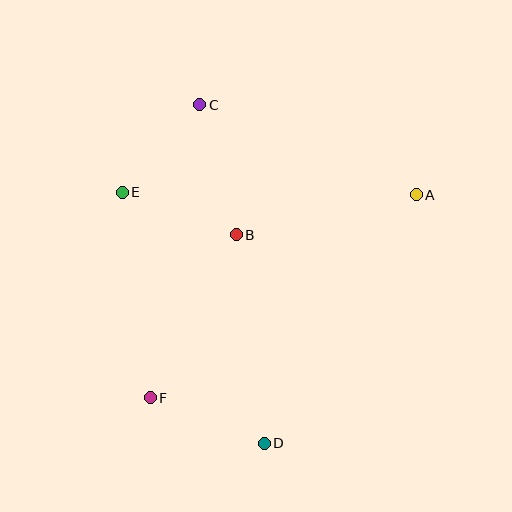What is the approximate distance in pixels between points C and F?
The distance between C and F is approximately 297 pixels.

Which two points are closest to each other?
Points C and E are closest to each other.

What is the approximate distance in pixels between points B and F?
The distance between B and F is approximately 185 pixels.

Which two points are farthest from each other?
Points C and D are farthest from each other.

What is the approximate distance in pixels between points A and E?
The distance between A and E is approximately 294 pixels.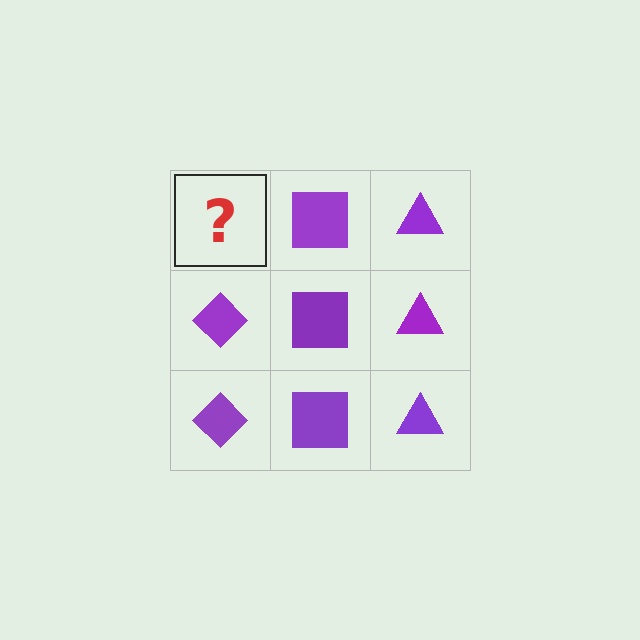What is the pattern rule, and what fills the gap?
The rule is that each column has a consistent shape. The gap should be filled with a purple diamond.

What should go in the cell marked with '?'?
The missing cell should contain a purple diamond.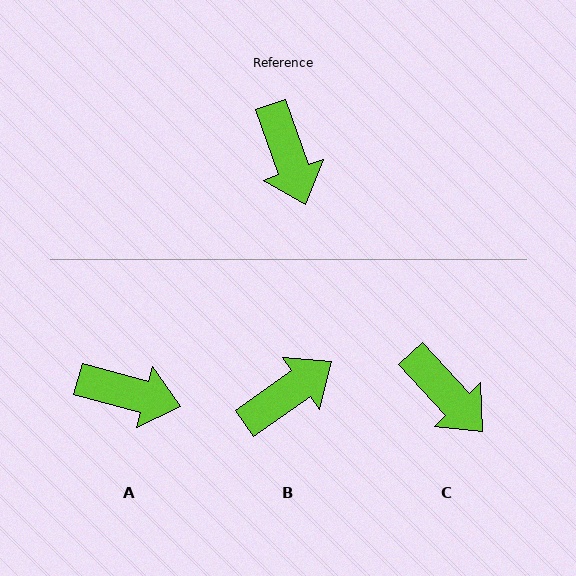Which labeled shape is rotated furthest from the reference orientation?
B, about 106 degrees away.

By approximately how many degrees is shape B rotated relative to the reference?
Approximately 106 degrees counter-clockwise.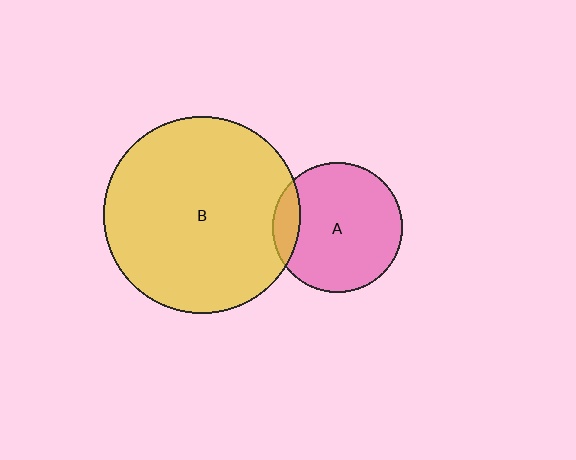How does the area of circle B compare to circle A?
Approximately 2.3 times.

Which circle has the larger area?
Circle B (yellow).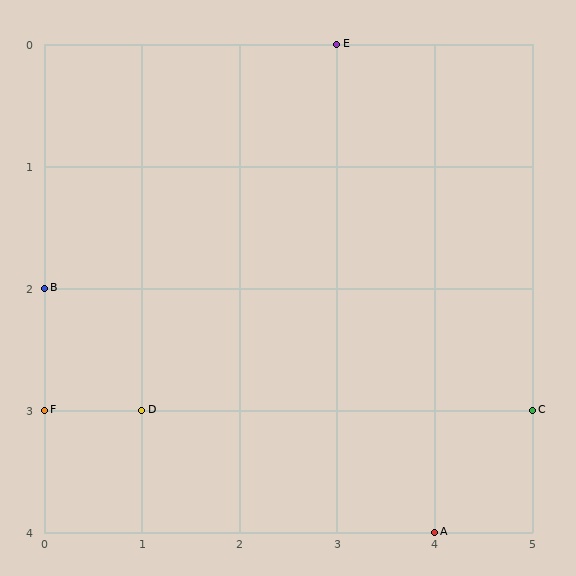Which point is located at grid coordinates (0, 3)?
Point F is at (0, 3).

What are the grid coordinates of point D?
Point D is at grid coordinates (1, 3).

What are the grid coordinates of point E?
Point E is at grid coordinates (3, 0).